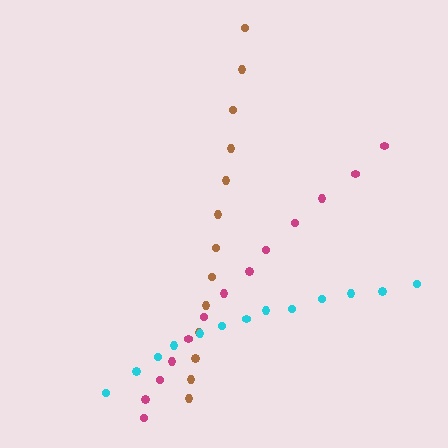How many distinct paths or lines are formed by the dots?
There are 3 distinct paths.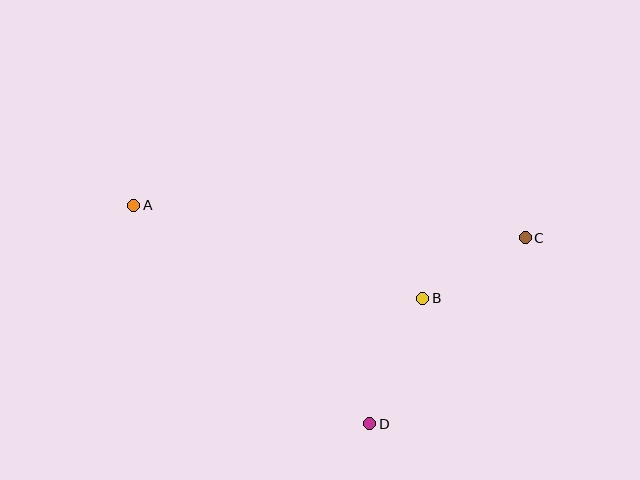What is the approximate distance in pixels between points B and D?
The distance between B and D is approximately 136 pixels.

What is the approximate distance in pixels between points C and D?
The distance between C and D is approximately 242 pixels.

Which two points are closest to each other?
Points B and C are closest to each other.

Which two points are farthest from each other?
Points A and C are farthest from each other.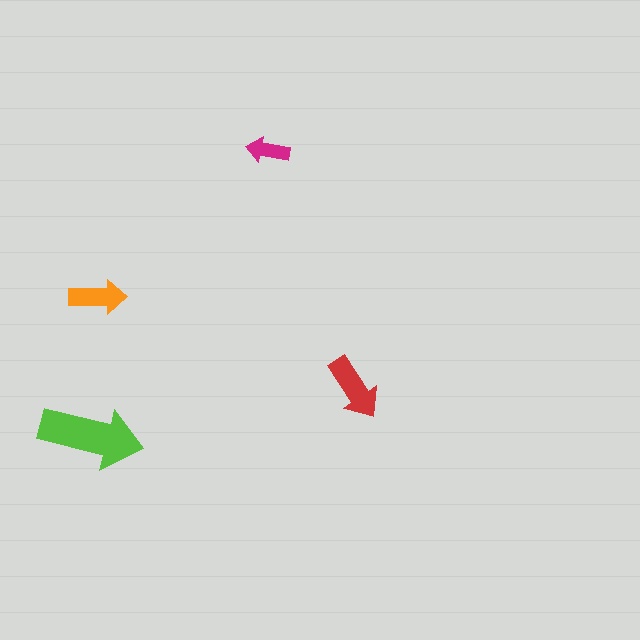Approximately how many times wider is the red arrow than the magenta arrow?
About 1.5 times wider.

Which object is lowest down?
The lime arrow is bottommost.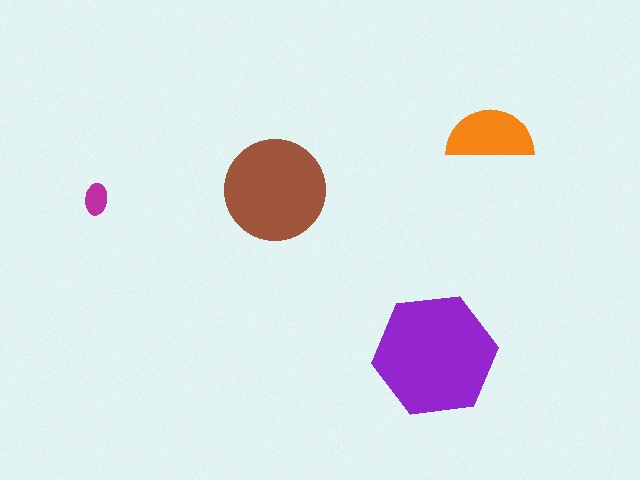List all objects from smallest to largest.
The magenta ellipse, the orange semicircle, the brown circle, the purple hexagon.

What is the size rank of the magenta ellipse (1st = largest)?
4th.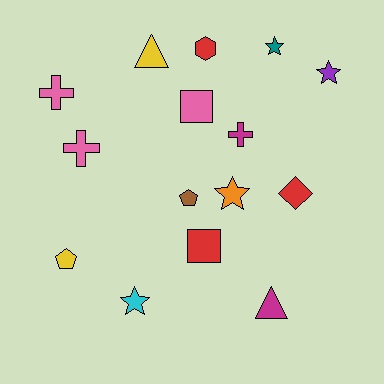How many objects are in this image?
There are 15 objects.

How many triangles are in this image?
There are 2 triangles.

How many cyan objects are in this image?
There is 1 cyan object.